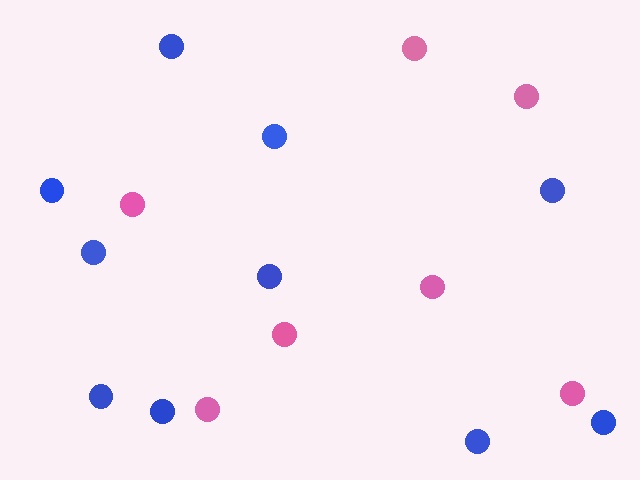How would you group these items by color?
There are 2 groups: one group of blue circles (10) and one group of pink circles (7).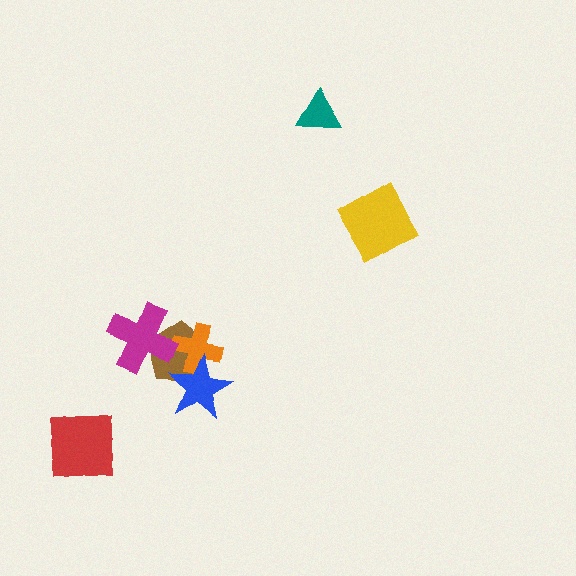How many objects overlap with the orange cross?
2 objects overlap with the orange cross.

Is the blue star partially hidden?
No, no other shape covers it.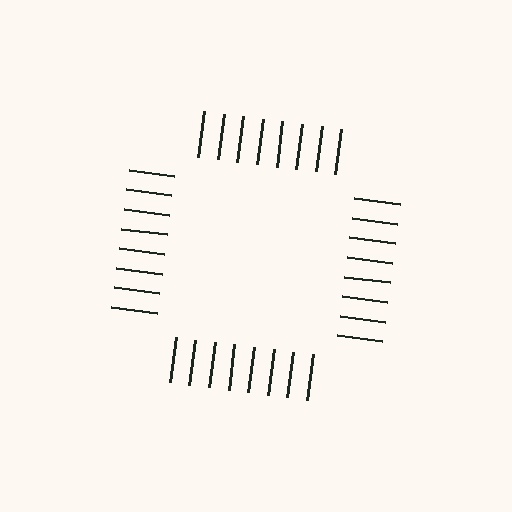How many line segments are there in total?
32 — 8 along each of the 4 edges.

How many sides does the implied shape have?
4 sides — the line-ends trace a square.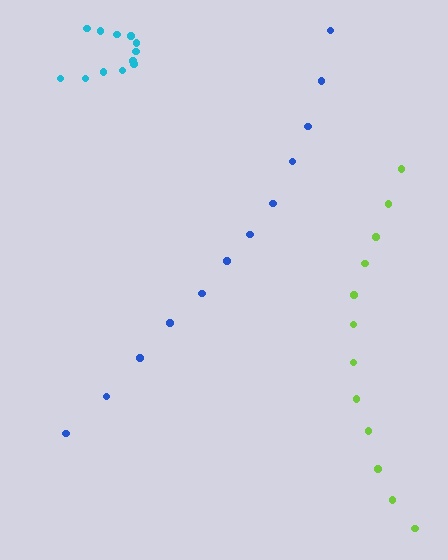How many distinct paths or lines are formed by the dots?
There are 3 distinct paths.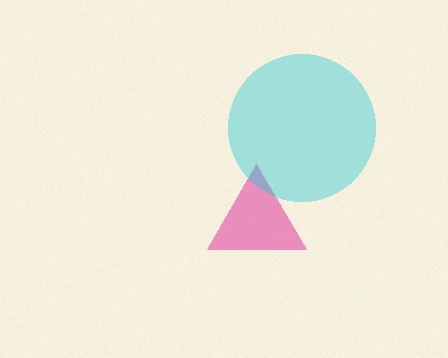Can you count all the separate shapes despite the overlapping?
Yes, there are 2 separate shapes.